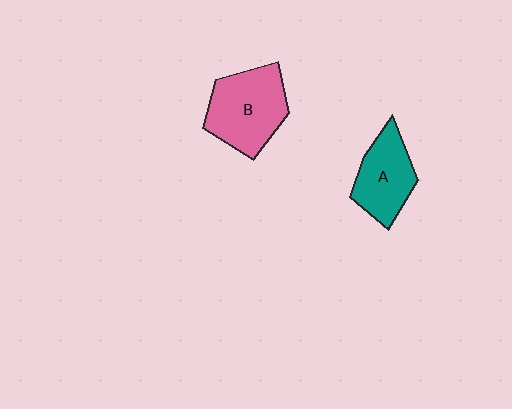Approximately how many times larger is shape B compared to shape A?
Approximately 1.3 times.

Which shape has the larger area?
Shape B (pink).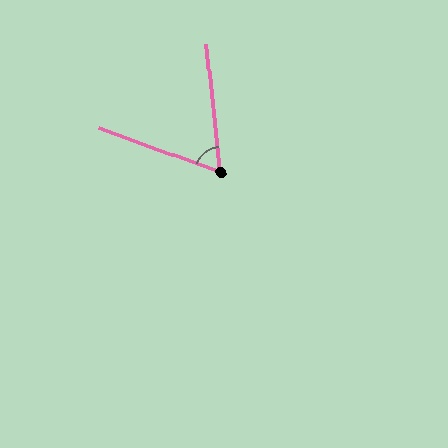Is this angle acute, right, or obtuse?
It is acute.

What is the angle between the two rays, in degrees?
Approximately 64 degrees.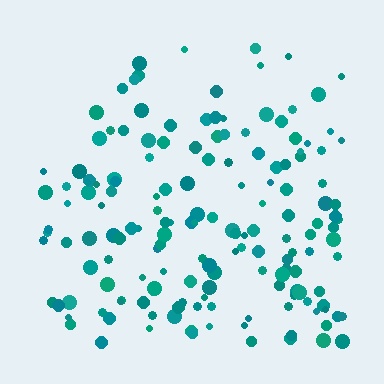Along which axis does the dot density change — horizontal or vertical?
Vertical.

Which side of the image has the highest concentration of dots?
The bottom.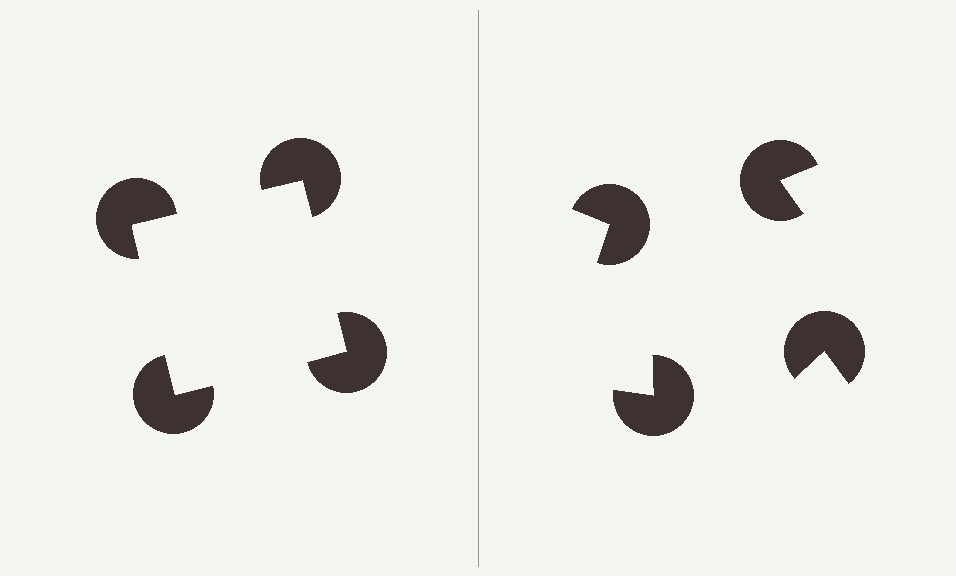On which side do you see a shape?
An illusory square appears on the left side. On the right side the wedge cuts are rotated, so no coherent shape forms.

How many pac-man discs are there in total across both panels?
8 — 4 on each side.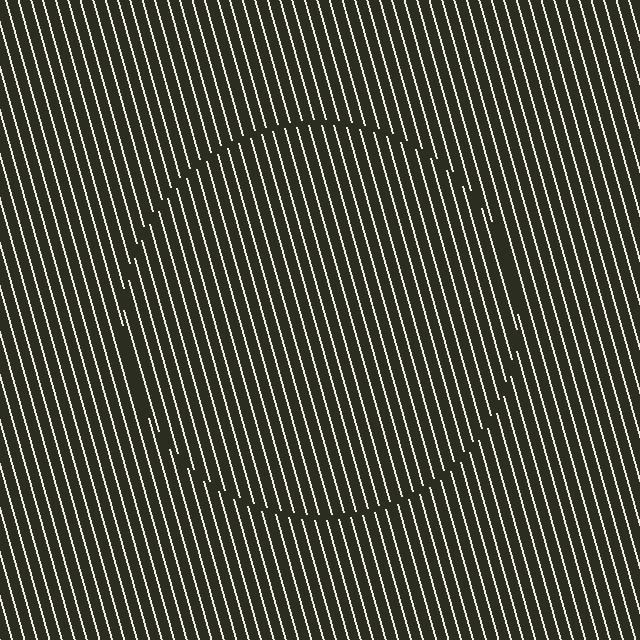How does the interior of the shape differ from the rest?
The interior of the shape contains the same grating, shifted by half a period — the contour is defined by the phase discontinuity where line-ends from the inner and outer gratings abut.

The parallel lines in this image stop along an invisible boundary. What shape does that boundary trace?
An illusory circle. The interior of the shape contains the same grating, shifted by half a period — the contour is defined by the phase discontinuity where line-ends from the inner and outer gratings abut.